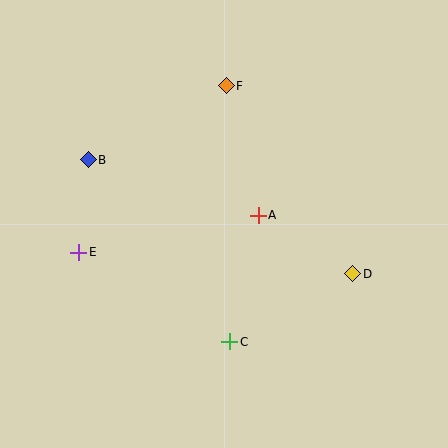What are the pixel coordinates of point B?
Point B is at (88, 160).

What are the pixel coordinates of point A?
Point A is at (258, 215).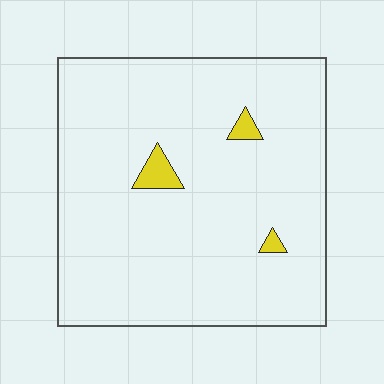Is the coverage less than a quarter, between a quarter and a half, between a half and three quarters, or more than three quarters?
Less than a quarter.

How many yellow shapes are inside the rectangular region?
3.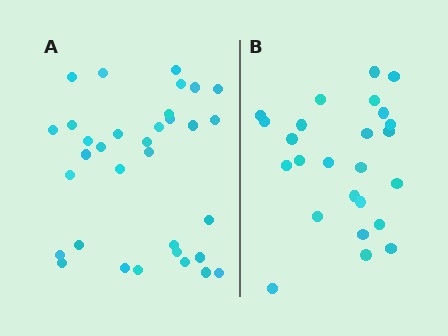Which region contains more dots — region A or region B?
Region A (the left region) has more dots.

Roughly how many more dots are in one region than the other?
Region A has roughly 8 or so more dots than region B.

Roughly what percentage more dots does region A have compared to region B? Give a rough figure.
About 30% more.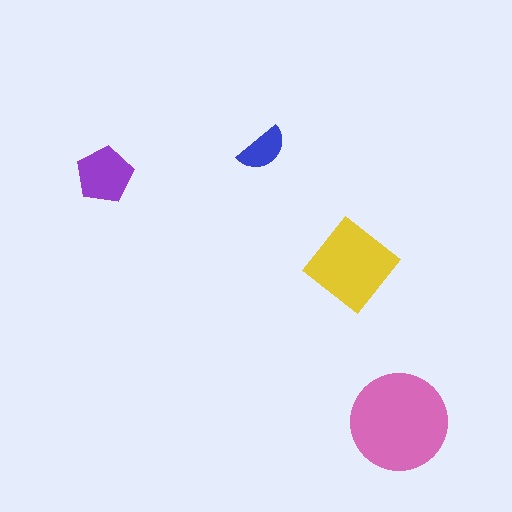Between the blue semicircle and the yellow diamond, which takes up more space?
The yellow diamond.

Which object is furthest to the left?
The purple pentagon is leftmost.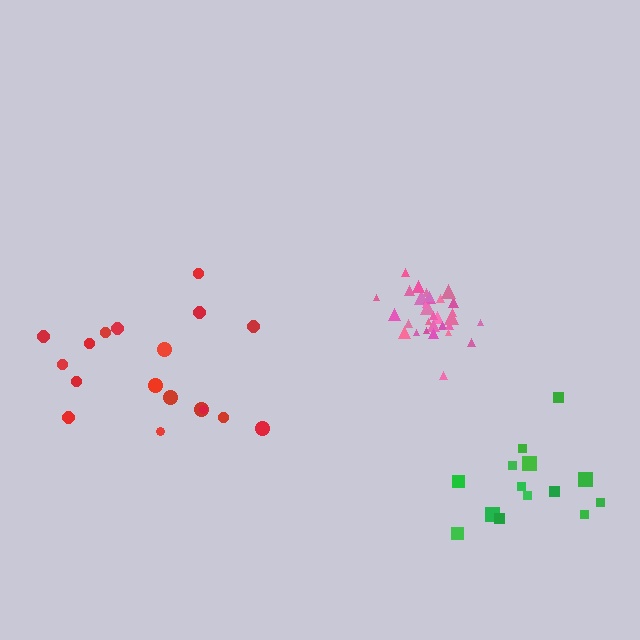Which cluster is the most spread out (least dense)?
Red.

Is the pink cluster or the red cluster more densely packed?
Pink.